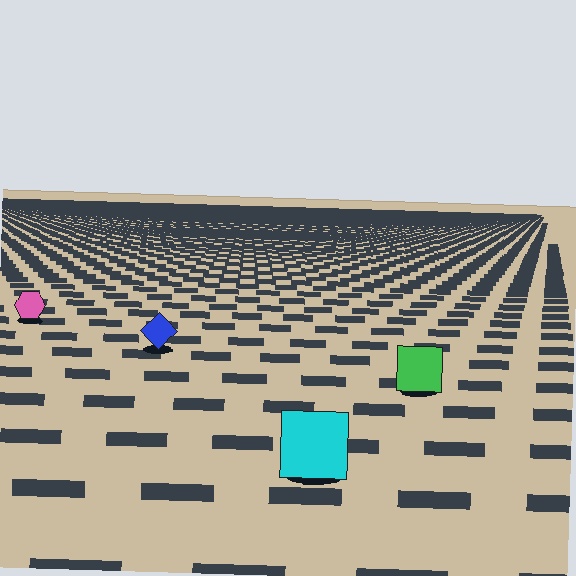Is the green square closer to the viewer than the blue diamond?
Yes. The green square is closer — you can tell from the texture gradient: the ground texture is coarser near it.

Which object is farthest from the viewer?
The pink hexagon is farthest from the viewer. It appears smaller and the ground texture around it is denser.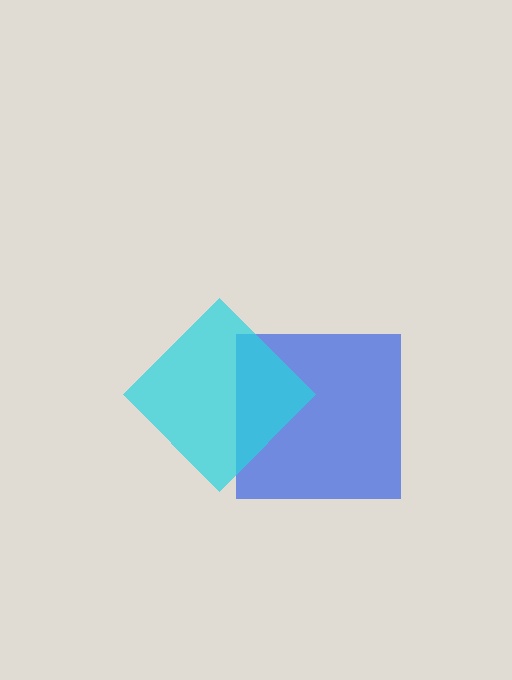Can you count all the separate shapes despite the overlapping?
Yes, there are 2 separate shapes.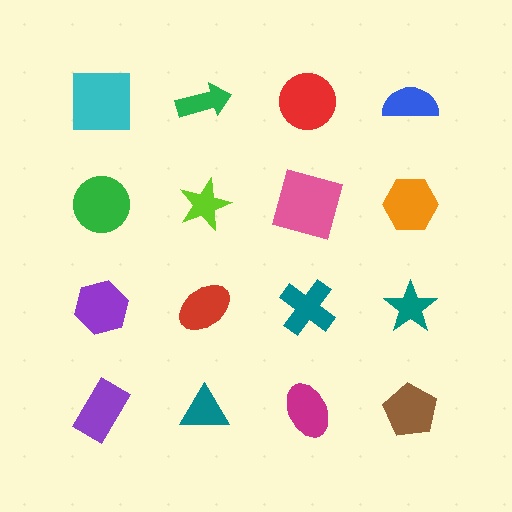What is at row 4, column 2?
A teal triangle.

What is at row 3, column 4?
A teal star.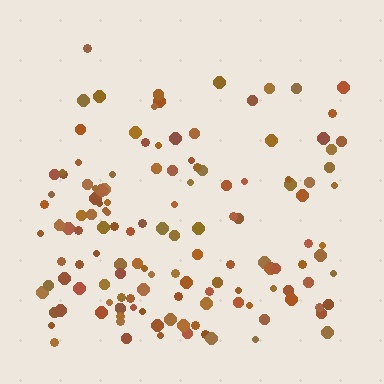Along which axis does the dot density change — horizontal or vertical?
Vertical.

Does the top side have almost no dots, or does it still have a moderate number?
Still a moderate number, just noticeably fewer than the bottom.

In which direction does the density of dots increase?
From top to bottom, with the bottom side densest.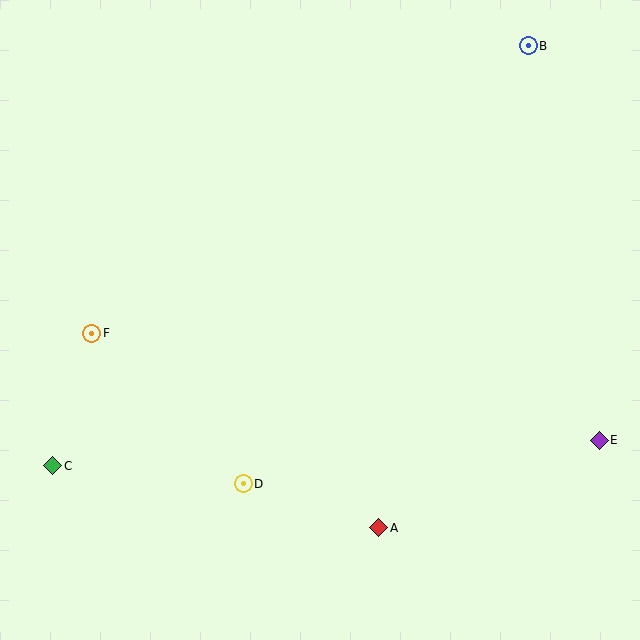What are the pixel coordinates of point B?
Point B is at (528, 46).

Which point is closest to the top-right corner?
Point B is closest to the top-right corner.